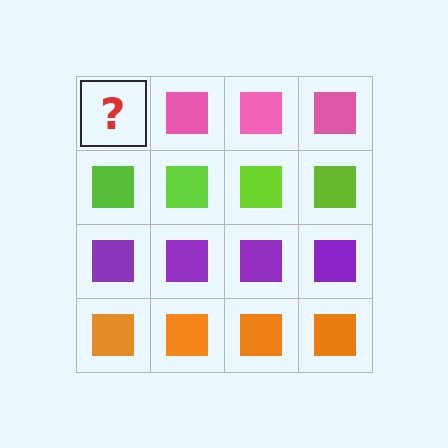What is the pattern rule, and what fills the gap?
The rule is that each row has a consistent color. The gap should be filled with a pink square.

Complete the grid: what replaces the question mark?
The question mark should be replaced with a pink square.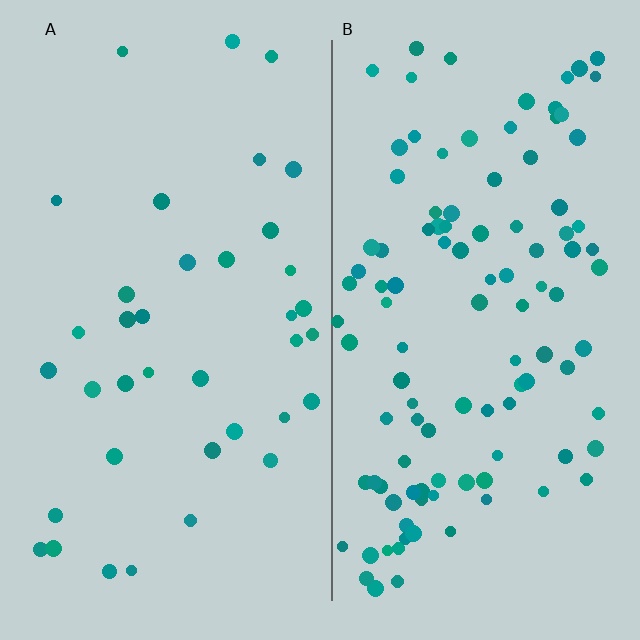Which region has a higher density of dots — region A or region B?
B (the right).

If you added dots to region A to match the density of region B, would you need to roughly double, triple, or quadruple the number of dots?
Approximately triple.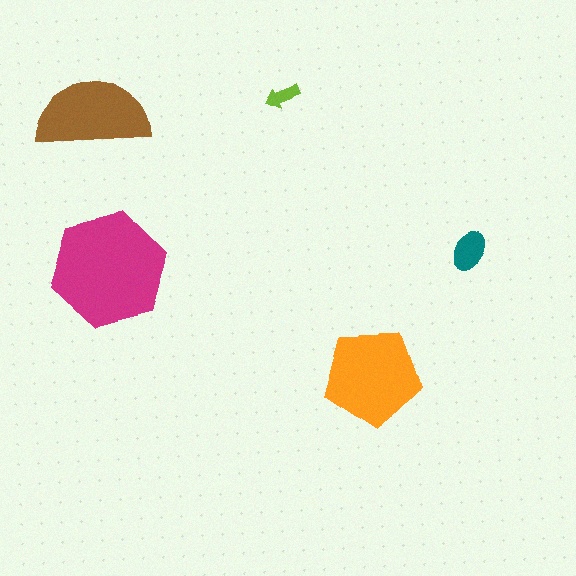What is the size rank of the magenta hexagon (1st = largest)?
1st.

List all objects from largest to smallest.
The magenta hexagon, the orange pentagon, the brown semicircle, the teal ellipse, the lime arrow.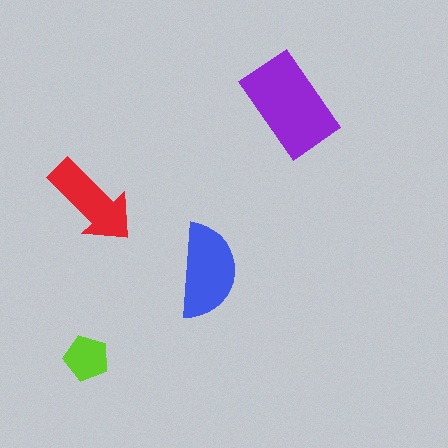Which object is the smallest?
The lime pentagon.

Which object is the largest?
The purple rectangle.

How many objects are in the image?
There are 4 objects in the image.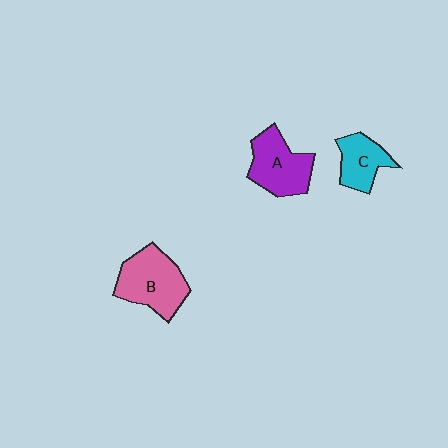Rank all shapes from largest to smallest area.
From largest to smallest: B (pink), A (purple), C (cyan).